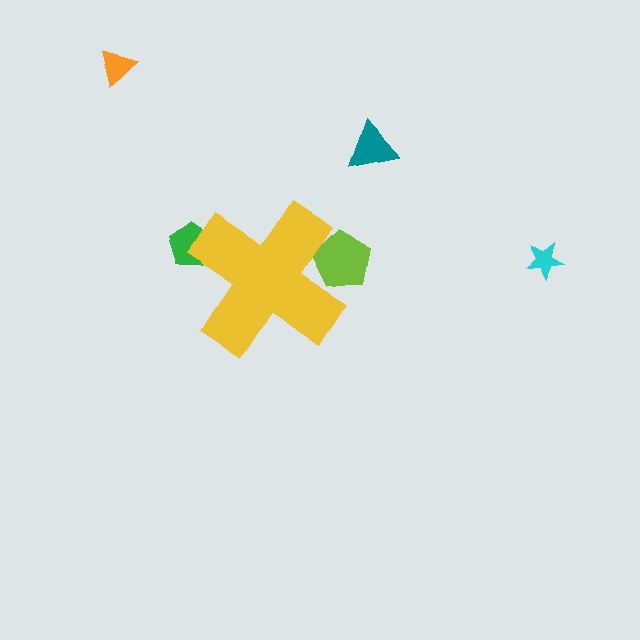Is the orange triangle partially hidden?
No, the orange triangle is fully visible.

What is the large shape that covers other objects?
A yellow cross.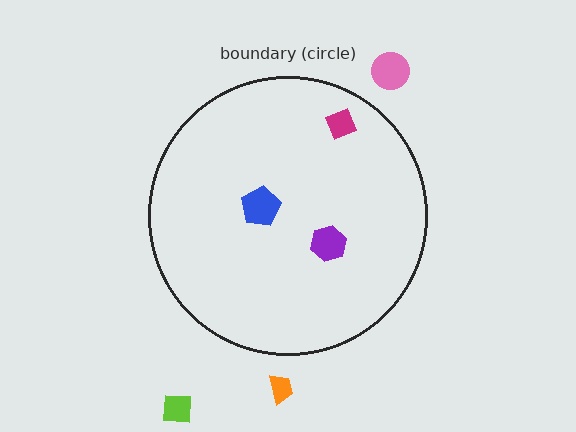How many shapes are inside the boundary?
3 inside, 3 outside.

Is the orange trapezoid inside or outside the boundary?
Outside.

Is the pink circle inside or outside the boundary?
Outside.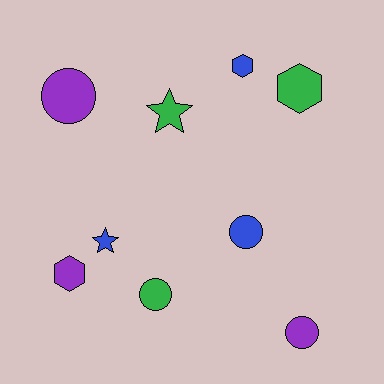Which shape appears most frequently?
Circle, with 4 objects.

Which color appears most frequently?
Purple, with 3 objects.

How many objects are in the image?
There are 9 objects.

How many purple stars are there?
There are no purple stars.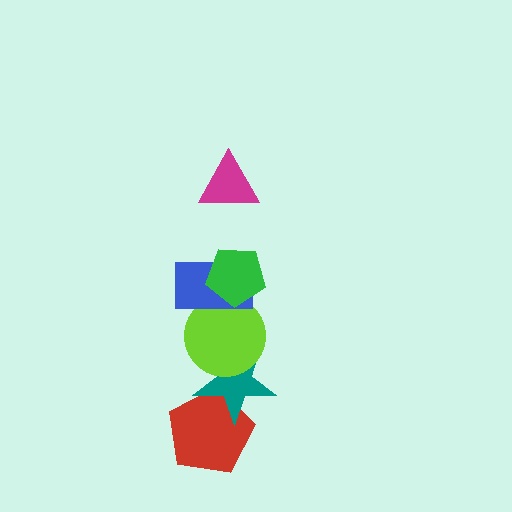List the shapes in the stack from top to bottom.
From top to bottom: the magenta triangle, the green pentagon, the blue rectangle, the lime circle, the teal star, the red pentagon.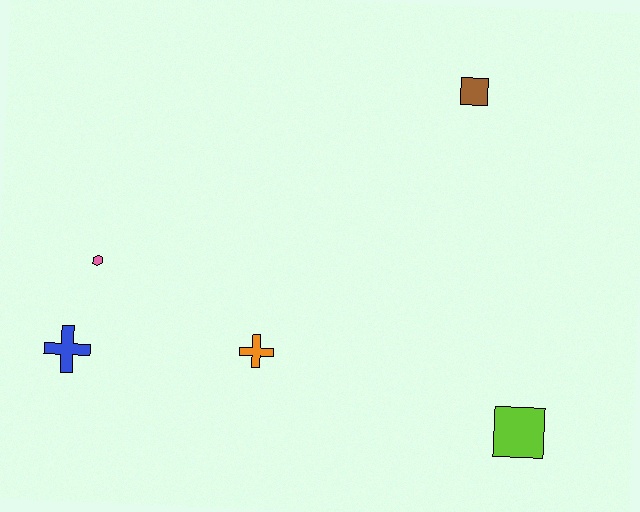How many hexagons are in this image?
There is 1 hexagon.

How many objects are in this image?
There are 5 objects.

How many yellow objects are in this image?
There are no yellow objects.